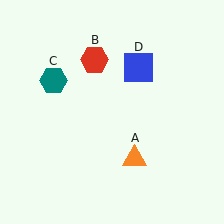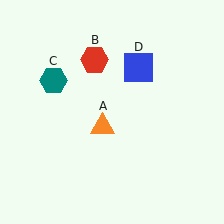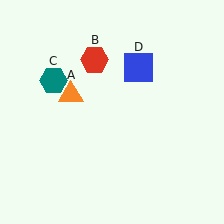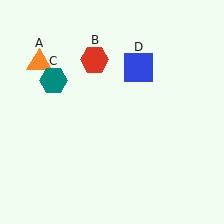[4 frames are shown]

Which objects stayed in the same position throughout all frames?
Red hexagon (object B) and teal hexagon (object C) and blue square (object D) remained stationary.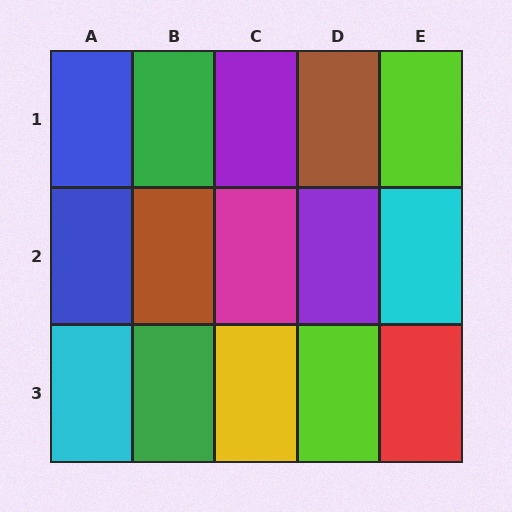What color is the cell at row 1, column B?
Green.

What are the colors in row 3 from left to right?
Cyan, green, yellow, lime, red.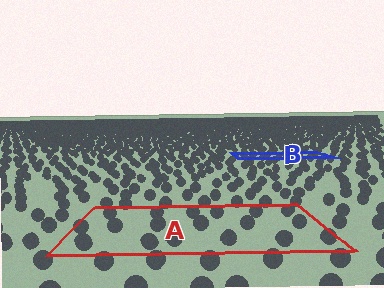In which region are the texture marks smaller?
The texture marks are smaller in region B, because it is farther away.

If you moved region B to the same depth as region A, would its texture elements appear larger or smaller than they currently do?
They would appear larger. At a closer depth, the same texture elements are projected at a bigger on-screen size.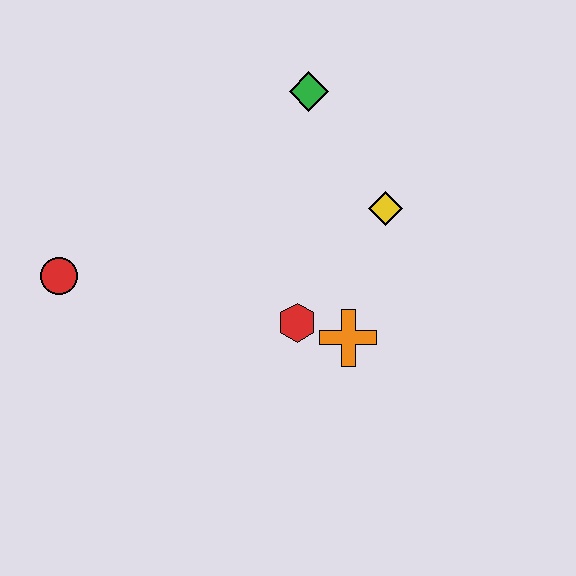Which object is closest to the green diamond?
The yellow diamond is closest to the green diamond.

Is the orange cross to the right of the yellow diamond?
No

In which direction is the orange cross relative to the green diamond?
The orange cross is below the green diamond.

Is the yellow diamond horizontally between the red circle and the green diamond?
No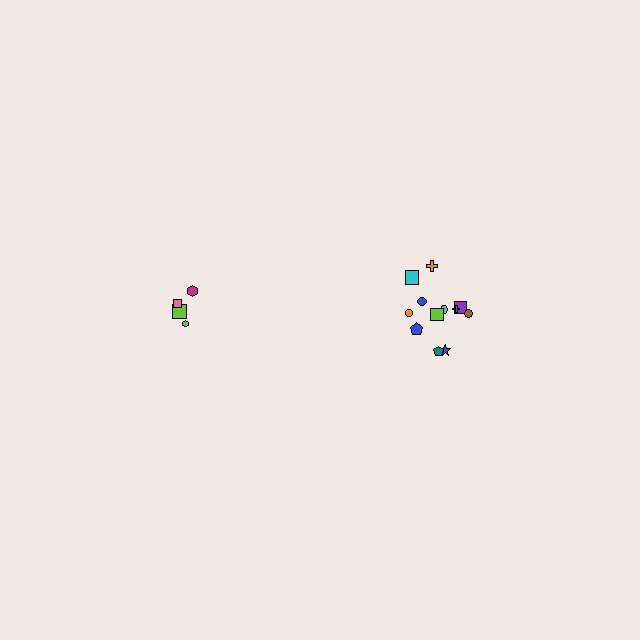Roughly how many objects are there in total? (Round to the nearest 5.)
Roughly 15 objects in total.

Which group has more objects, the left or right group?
The right group.